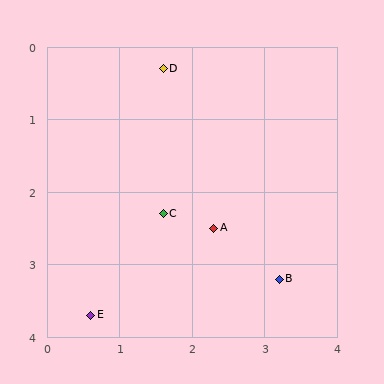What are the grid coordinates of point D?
Point D is at approximately (1.6, 0.3).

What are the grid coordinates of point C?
Point C is at approximately (1.6, 2.3).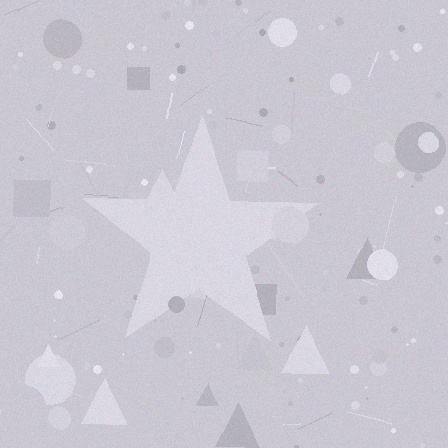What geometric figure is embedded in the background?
A star is embedded in the background.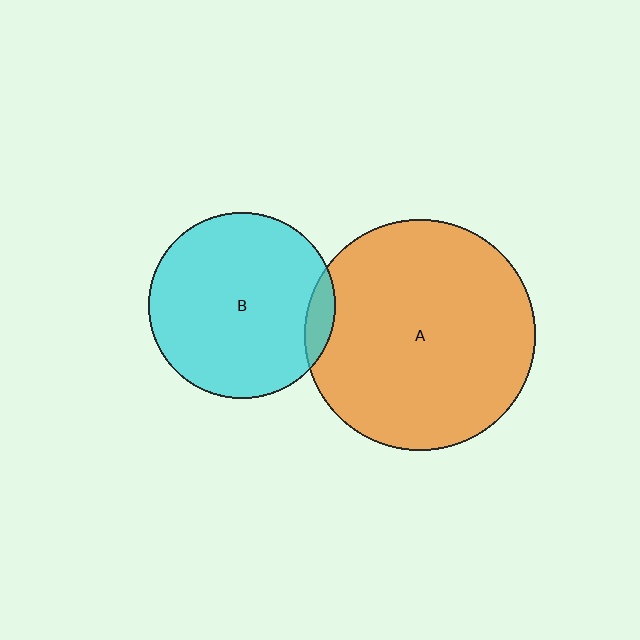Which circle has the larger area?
Circle A (orange).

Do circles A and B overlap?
Yes.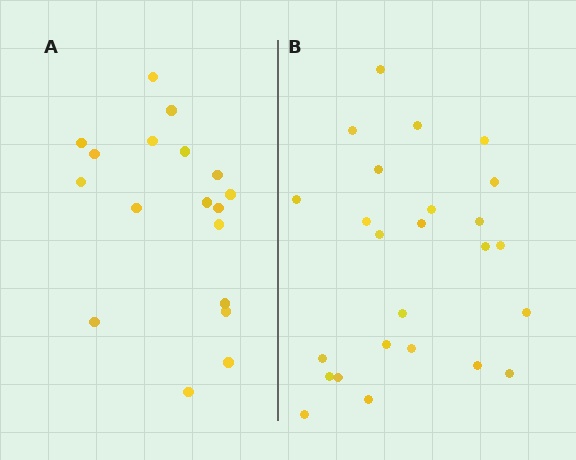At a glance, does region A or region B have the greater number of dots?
Region B (the right region) has more dots.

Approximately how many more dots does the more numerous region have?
Region B has roughly 8 or so more dots than region A.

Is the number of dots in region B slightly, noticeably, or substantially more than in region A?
Region B has noticeably more, but not dramatically so. The ratio is roughly 1.4 to 1.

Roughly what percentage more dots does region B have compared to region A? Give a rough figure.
About 40% more.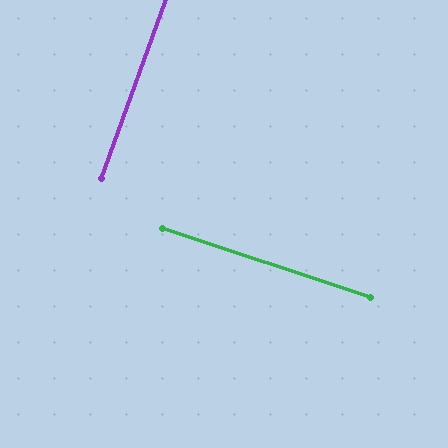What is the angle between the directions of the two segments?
Approximately 89 degrees.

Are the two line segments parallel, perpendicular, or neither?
Perpendicular — they meet at approximately 89°.